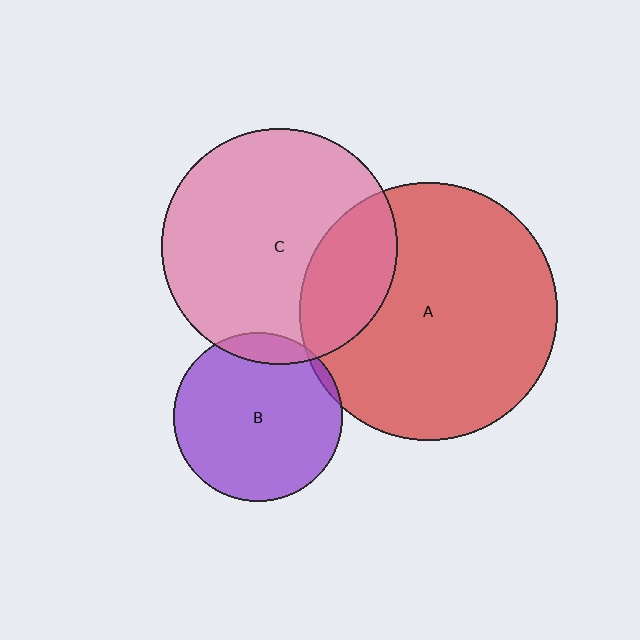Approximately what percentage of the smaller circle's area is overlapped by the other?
Approximately 5%.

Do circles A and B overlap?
Yes.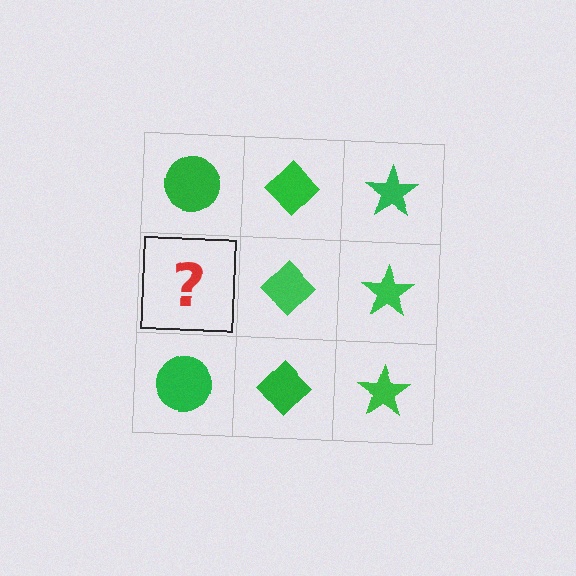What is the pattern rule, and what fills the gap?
The rule is that each column has a consistent shape. The gap should be filled with a green circle.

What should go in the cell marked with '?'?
The missing cell should contain a green circle.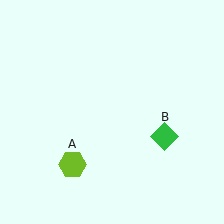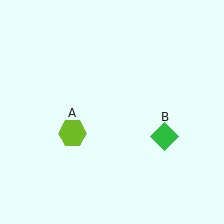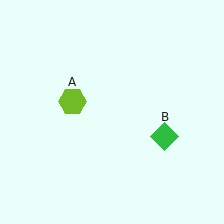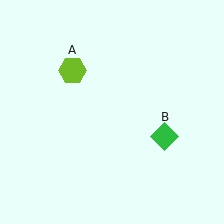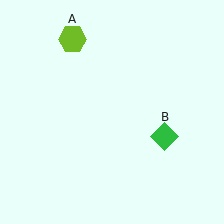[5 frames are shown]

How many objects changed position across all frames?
1 object changed position: lime hexagon (object A).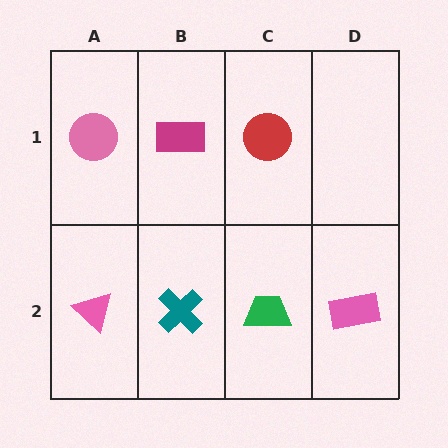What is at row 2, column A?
A pink triangle.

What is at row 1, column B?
A magenta rectangle.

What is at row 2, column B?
A teal cross.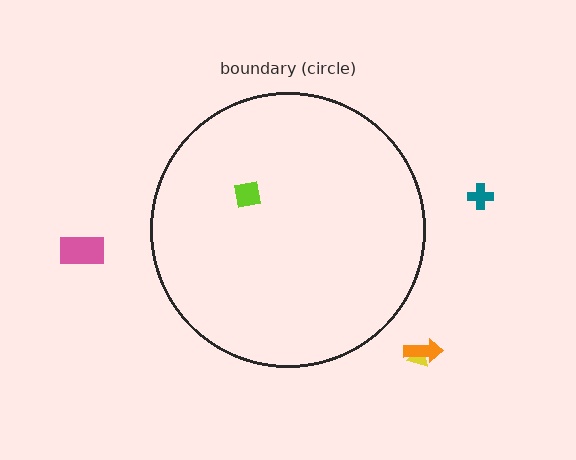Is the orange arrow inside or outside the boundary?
Outside.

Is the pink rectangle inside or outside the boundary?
Outside.